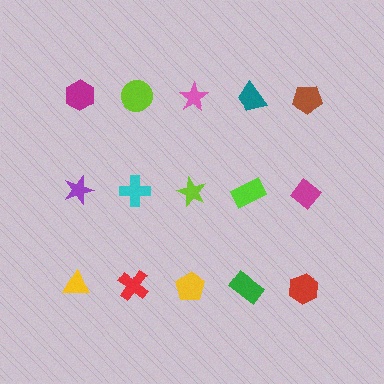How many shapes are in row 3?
5 shapes.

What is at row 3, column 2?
A red cross.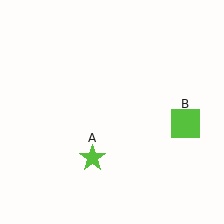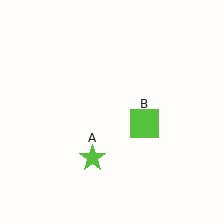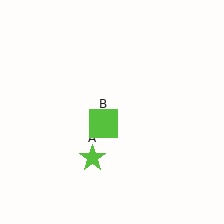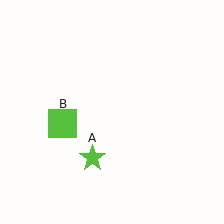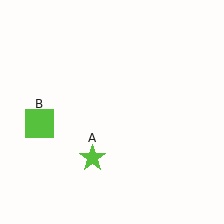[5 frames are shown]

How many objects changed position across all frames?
1 object changed position: lime square (object B).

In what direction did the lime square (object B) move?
The lime square (object B) moved left.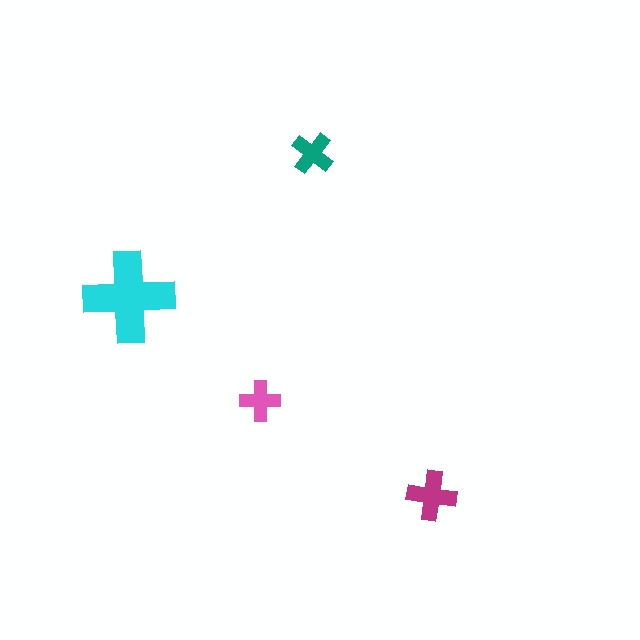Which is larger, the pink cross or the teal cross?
The teal one.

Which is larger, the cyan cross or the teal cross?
The cyan one.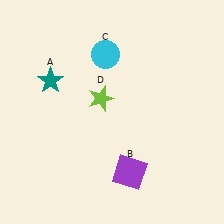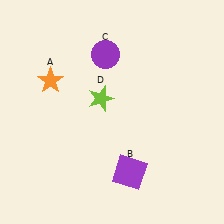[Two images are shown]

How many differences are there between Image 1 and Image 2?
There are 2 differences between the two images.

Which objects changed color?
A changed from teal to orange. C changed from cyan to purple.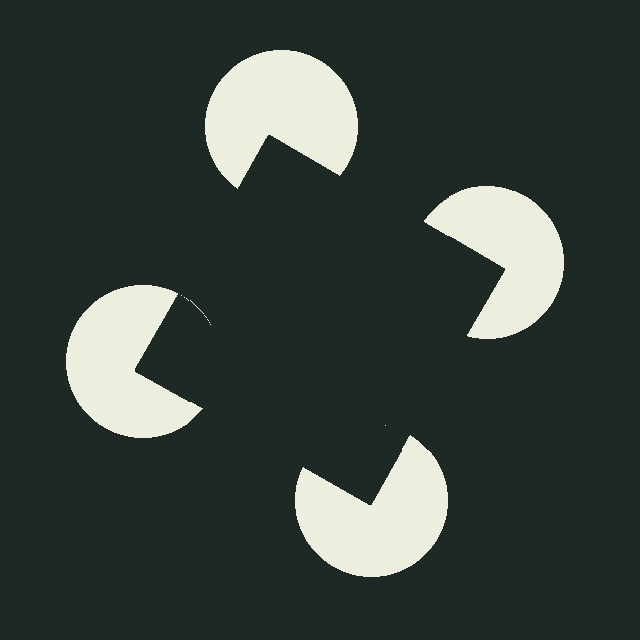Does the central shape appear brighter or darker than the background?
It typically appears slightly darker than the background, even though no actual brightness change is drawn.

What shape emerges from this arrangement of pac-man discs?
An illusory square — its edges are inferred from the aligned wedge cuts in the pac-man discs, not physically drawn.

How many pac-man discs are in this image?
There are 4 — one at each vertex of the illusory square.